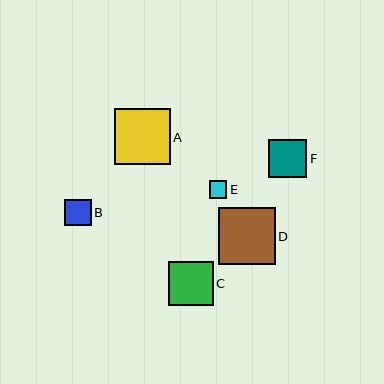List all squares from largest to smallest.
From largest to smallest: D, A, C, F, B, E.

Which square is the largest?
Square D is the largest with a size of approximately 57 pixels.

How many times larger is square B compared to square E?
Square B is approximately 1.5 times the size of square E.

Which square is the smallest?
Square E is the smallest with a size of approximately 17 pixels.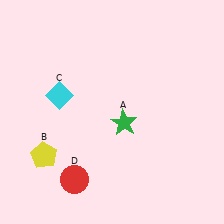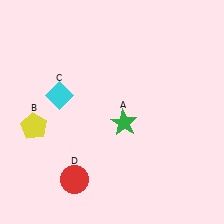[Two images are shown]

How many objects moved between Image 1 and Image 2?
1 object moved between the two images.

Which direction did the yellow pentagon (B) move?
The yellow pentagon (B) moved up.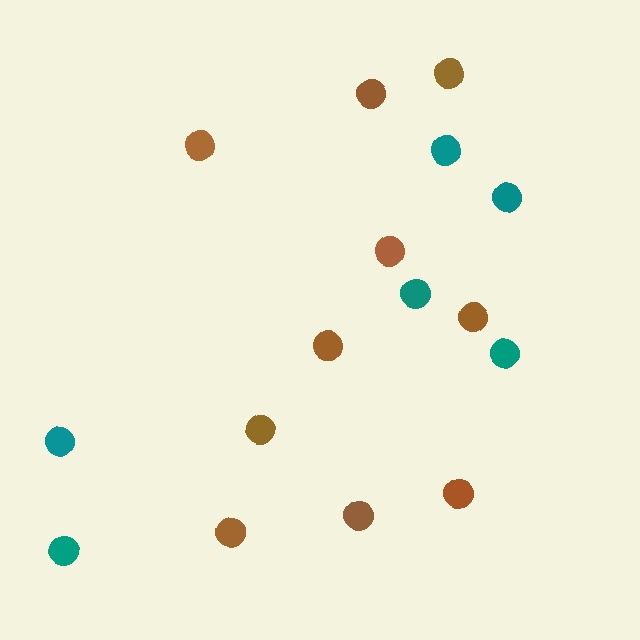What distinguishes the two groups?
There are 2 groups: one group of teal circles (6) and one group of brown circles (10).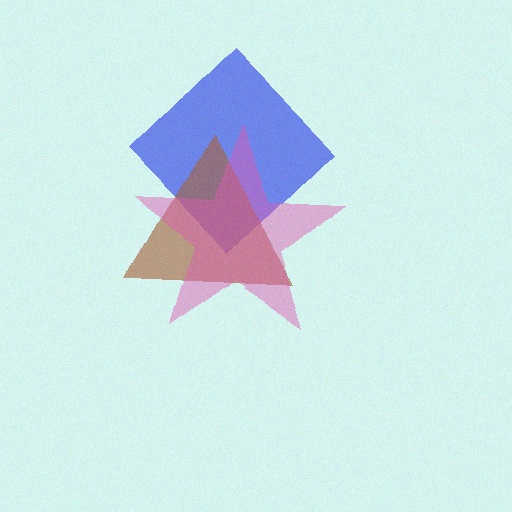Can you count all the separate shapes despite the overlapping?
Yes, there are 3 separate shapes.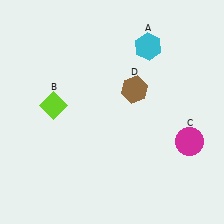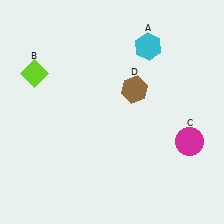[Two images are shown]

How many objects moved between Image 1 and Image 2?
1 object moved between the two images.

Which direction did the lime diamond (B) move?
The lime diamond (B) moved up.